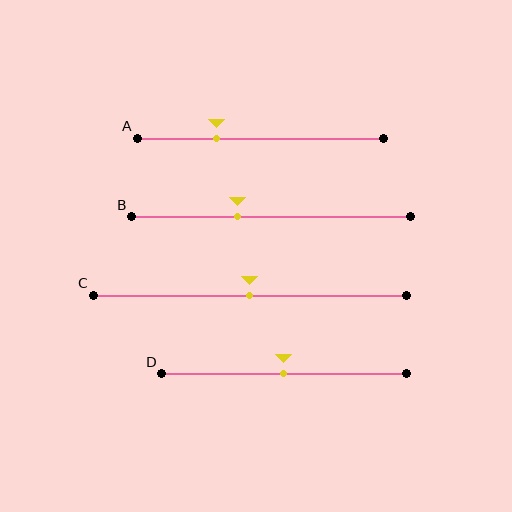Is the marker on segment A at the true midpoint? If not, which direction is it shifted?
No, the marker on segment A is shifted to the left by about 18% of the segment length.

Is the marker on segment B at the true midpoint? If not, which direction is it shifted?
No, the marker on segment B is shifted to the left by about 12% of the segment length.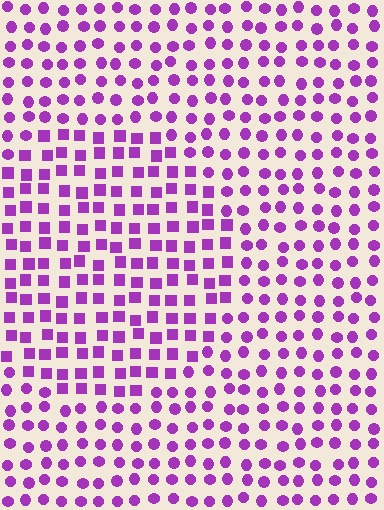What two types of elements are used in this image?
The image uses squares inside the circle region and circles outside it.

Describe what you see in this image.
The image is filled with small purple elements arranged in a uniform grid. A circle-shaped region contains squares, while the surrounding area contains circles. The boundary is defined purely by the change in element shape.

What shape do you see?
I see a circle.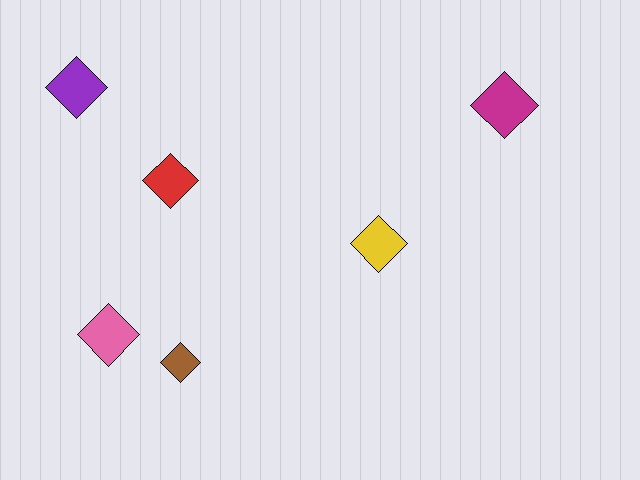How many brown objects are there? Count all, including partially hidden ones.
There is 1 brown object.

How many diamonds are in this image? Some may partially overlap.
There are 6 diamonds.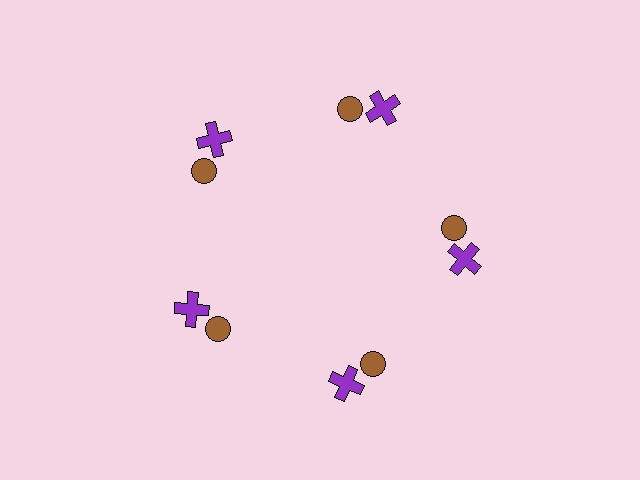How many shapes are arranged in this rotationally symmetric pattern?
There are 10 shapes, arranged in 5 groups of 2.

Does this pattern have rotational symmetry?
Yes, this pattern has 5-fold rotational symmetry. It looks the same after rotating 72 degrees around the center.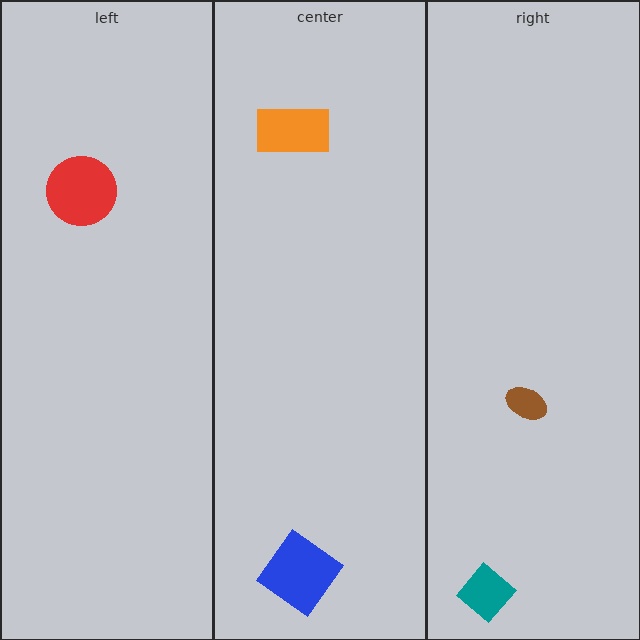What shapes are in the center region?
The blue diamond, the orange rectangle.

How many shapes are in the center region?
2.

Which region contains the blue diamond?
The center region.